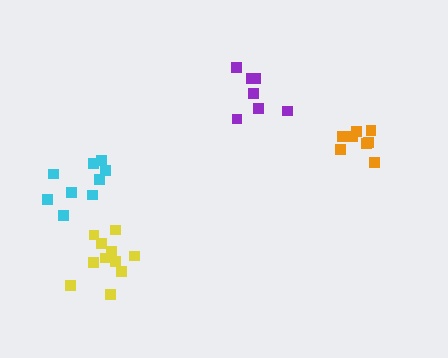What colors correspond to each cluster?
The clusters are colored: orange, cyan, purple, yellow.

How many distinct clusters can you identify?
There are 4 distinct clusters.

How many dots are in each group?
Group 1: 8 dots, Group 2: 9 dots, Group 3: 7 dots, Group 4: 11 dots (35 total).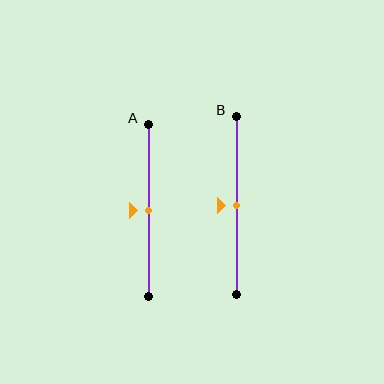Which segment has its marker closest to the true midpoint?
Segment A has its marker closest to the true midpoint.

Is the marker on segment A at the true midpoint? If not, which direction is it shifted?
Yes, the marker on segment A is at the true midpoint.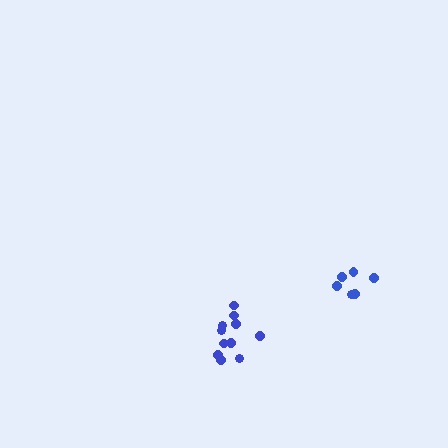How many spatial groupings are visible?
There are 2 spatial groupings.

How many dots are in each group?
Group 1: 11 dots, Group 2: 6 dots (17 total).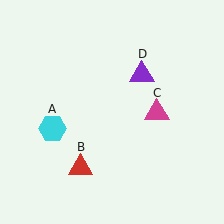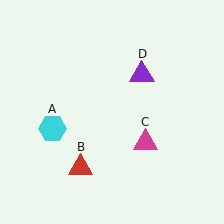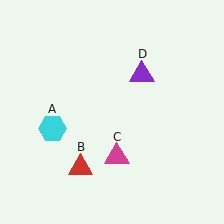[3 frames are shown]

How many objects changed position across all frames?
1 object changed position: magenta triangle (object C).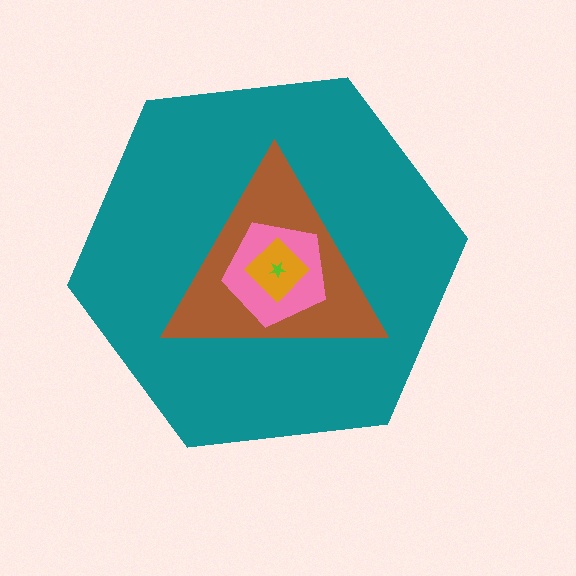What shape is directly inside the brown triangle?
The pink pentagon.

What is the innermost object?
The lime star.